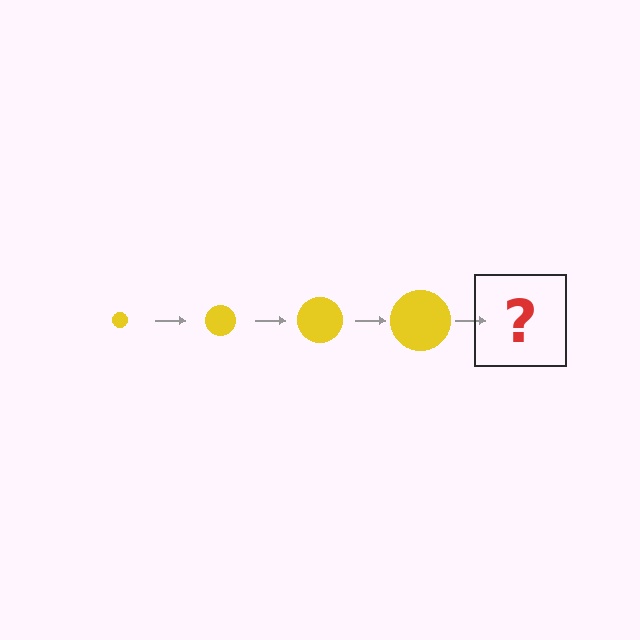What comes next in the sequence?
The next element should be a yellow circle, larger than the previous one.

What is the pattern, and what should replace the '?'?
The pattern is that the circle gets progressively larger each step. The '?' should be a yellow circle, larger than the previous one.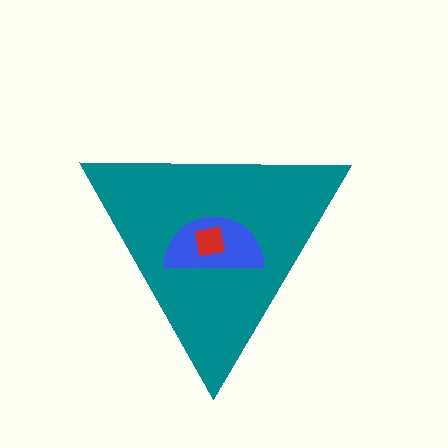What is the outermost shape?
The teal triangle.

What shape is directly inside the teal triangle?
The blue semicircle.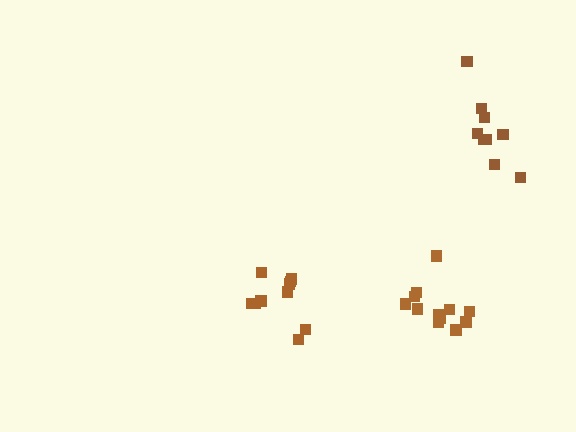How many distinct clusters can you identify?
There are 3 distinct clusters.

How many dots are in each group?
Group 1: 9 dots, Group 2: 12 dots, Group 3: 10 dots (31 total).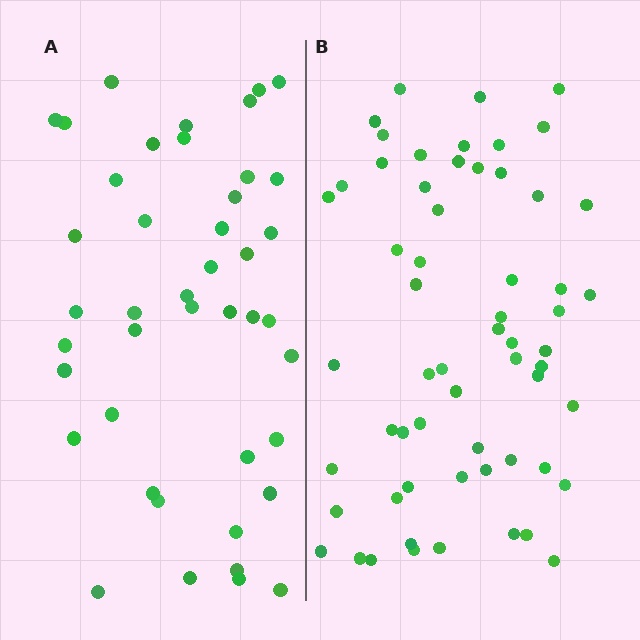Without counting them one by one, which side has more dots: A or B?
Region B (the right region) has more dots.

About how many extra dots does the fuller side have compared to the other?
Region B has approximately 15 more dots than region A.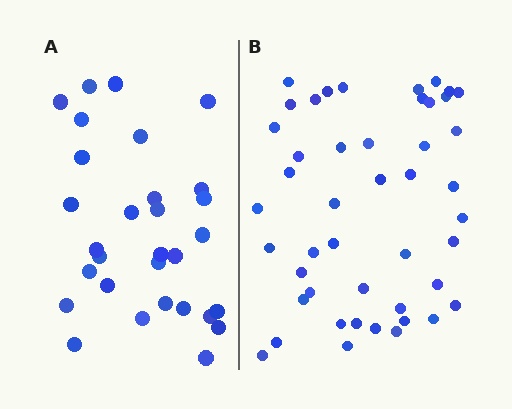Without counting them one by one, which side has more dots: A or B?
Region B (the right region) has more dots.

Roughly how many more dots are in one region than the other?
Region B has approximately 15 more dots than region A.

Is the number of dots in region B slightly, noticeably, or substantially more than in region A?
Region B has substantially more. The ratio is roughly 1.5 to 1.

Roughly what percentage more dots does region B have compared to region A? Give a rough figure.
About 55% more.